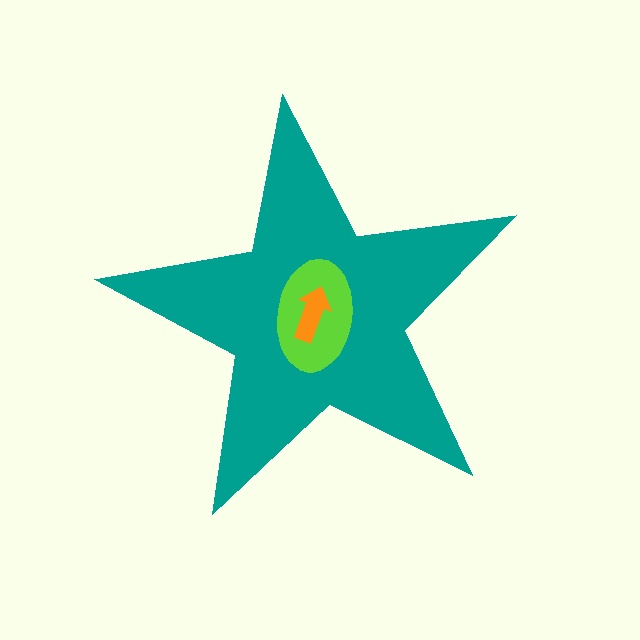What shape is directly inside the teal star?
The lime ellipse.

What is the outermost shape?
The teal star.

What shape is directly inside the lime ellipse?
The orange arrow.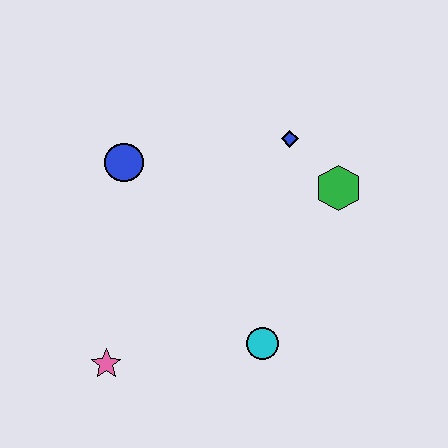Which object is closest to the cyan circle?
The pink star is closest to the cyan circle.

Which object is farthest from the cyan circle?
The blue circle is farthest from the cyan circle.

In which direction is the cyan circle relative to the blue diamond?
The cyan circle is below the blue diamond.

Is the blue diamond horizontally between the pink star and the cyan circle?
No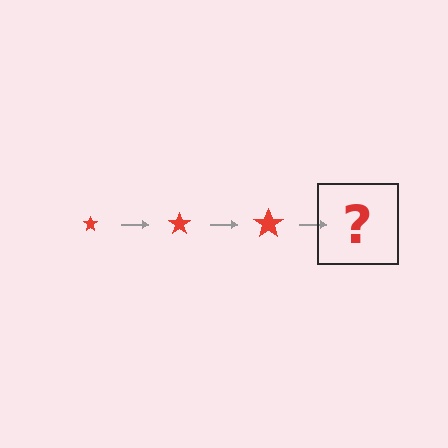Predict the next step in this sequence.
The next step is a red star, larger than the previous one.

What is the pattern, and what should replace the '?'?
The pattern is that the star gets progressively larger each step. The '?' should be a red star, larger than the previous one.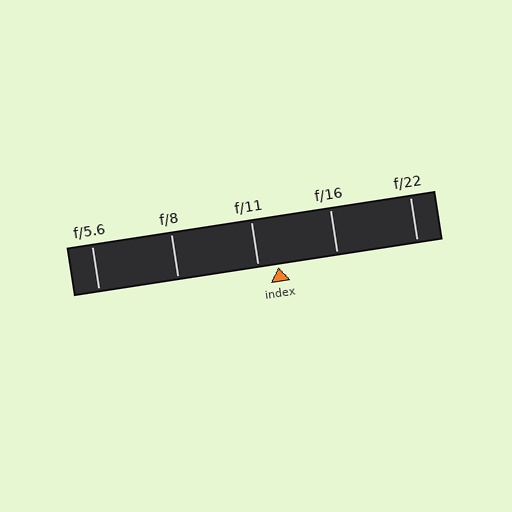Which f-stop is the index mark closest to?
The index mark is closest to f/11.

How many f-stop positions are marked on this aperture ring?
There are 5 f-stop positions marked.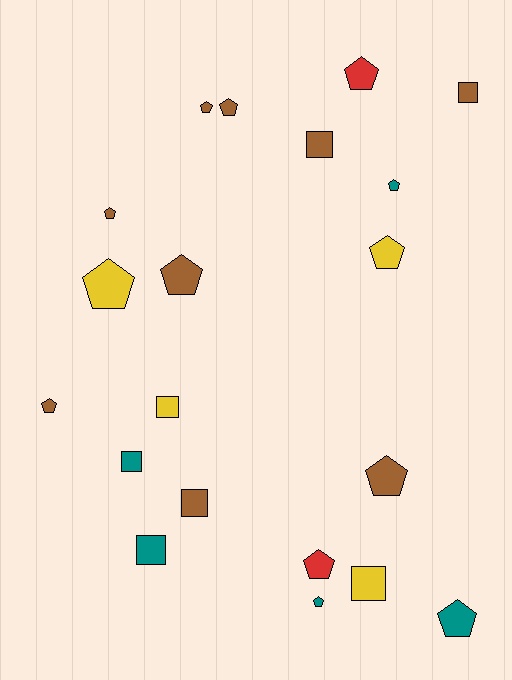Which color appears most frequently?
Brown, with 9 objects.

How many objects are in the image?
There are 20 objects.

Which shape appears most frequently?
Pentagon, with 13 objects.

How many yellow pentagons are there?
There are 2 yellow pentagons.